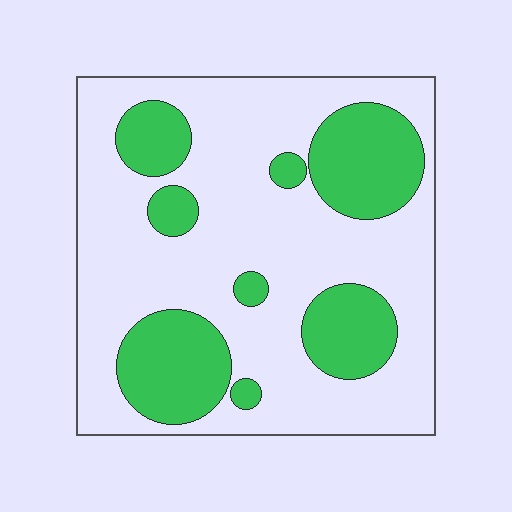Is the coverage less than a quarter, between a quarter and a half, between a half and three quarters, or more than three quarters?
Between a quarter and a half.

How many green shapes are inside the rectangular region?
8.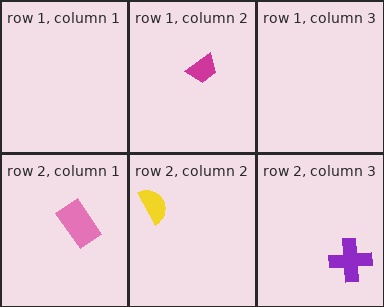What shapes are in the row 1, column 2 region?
The magenta trapezoid.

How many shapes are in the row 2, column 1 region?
1.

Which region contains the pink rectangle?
The row 2, column 1 region.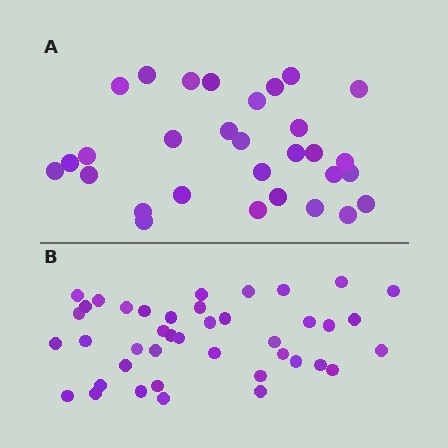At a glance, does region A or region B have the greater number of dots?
Region B (the bottom region) has more dots.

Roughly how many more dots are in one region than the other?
Region B has roughly 12 or so more dots than region A.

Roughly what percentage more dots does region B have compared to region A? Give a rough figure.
About 35% more.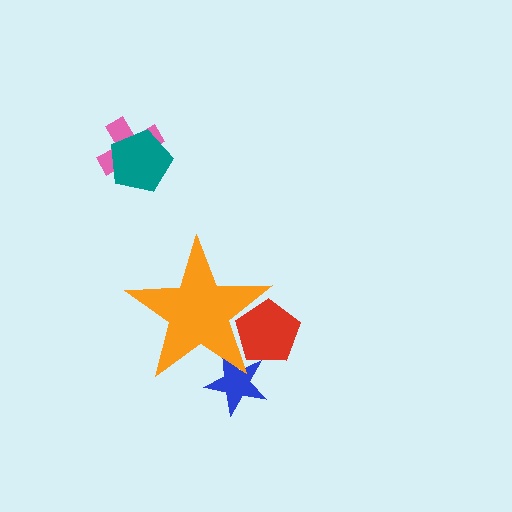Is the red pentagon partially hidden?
Yes, the red pentagon is partially hidden behind the orange star.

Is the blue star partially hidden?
Yes, the blue star is partially hidden behind the orange star.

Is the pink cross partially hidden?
No, the pink cross is fully visible.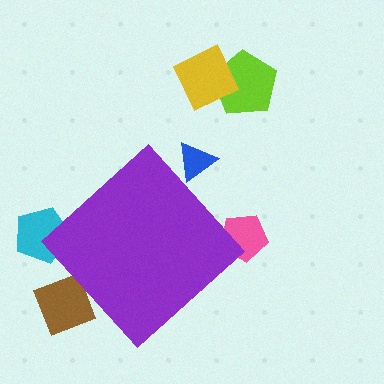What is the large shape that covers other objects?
A purple diamond.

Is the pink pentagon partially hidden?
Yes, the pink pentagon is partially hidden behind the purple diamond.